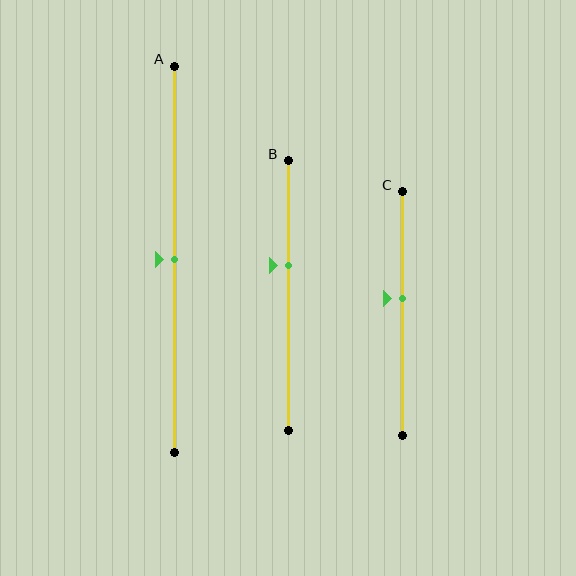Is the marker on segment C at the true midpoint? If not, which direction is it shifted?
No, the marker on segment C is shifted upward by about 6% of the segment length.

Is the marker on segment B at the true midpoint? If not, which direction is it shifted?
No, the marker on segment B is shifted upward by about 11% of the segment length.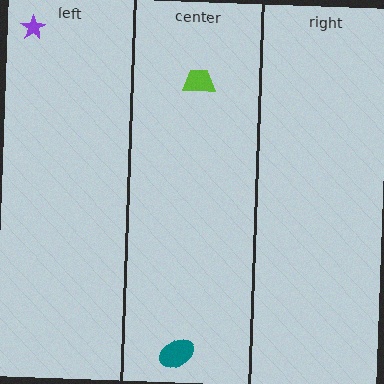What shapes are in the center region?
The lime trapezoid, the teal ellipse.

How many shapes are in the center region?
2.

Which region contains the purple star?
The left region.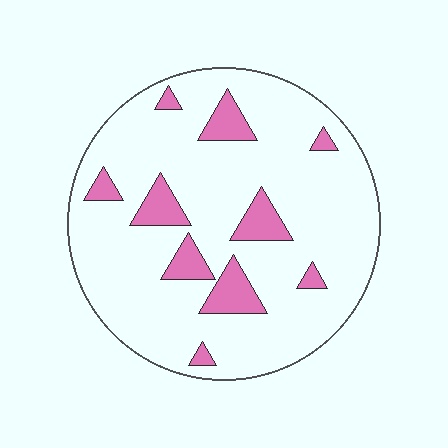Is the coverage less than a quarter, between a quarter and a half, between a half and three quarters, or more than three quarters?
Less than a quarter.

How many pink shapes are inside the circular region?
10.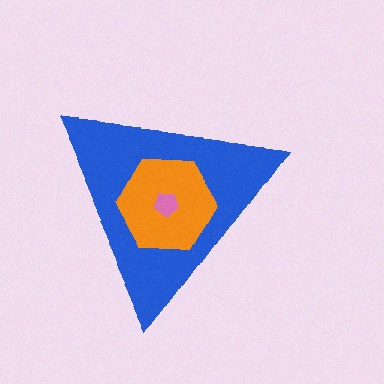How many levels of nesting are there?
3.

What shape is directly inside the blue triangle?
The orange hexagon.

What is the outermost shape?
The blue triangle.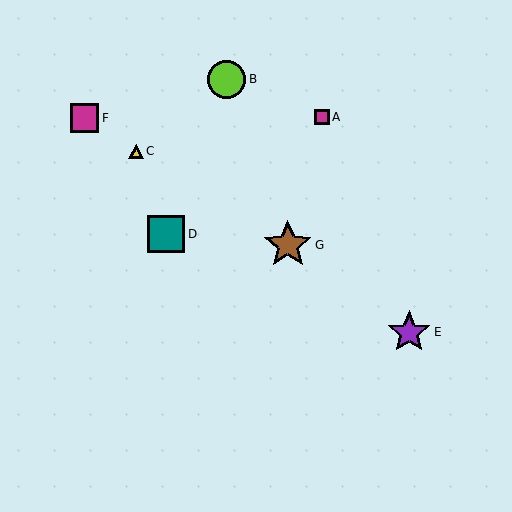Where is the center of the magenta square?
The center of the magenta square is at (84, 118).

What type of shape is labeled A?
Shape A is a magenta square.